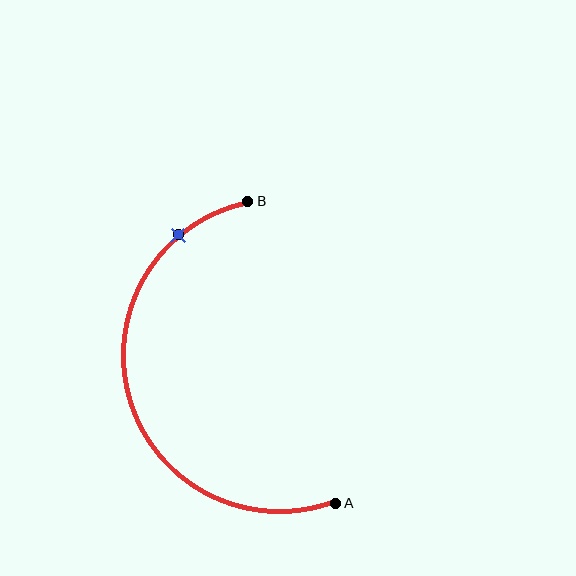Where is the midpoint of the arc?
The arc midpoint is the point on the curve farthest from the straight line joining A and B. It sits to the left of that line.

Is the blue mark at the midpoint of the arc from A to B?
No. The blue mark lies on the arc but is closer to endpoint B. The arc midpoint would be at the point on the curve equidistant along the arc from both A and B.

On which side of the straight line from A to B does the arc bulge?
The arc bulges to the left of the straight line connecting A and B.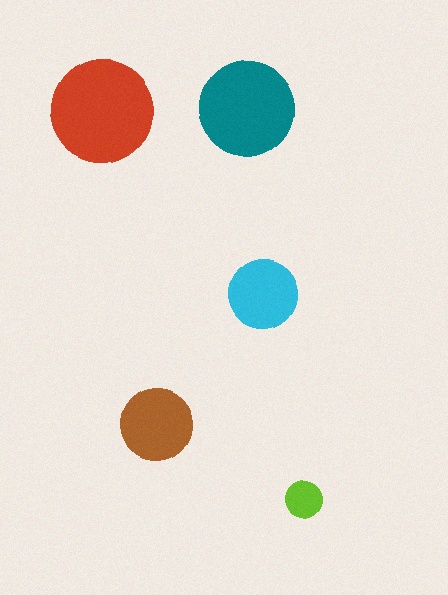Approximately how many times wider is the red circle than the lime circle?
About 2.5 times wider.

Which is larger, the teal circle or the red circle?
The red one.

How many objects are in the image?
There are 5 objects in the image.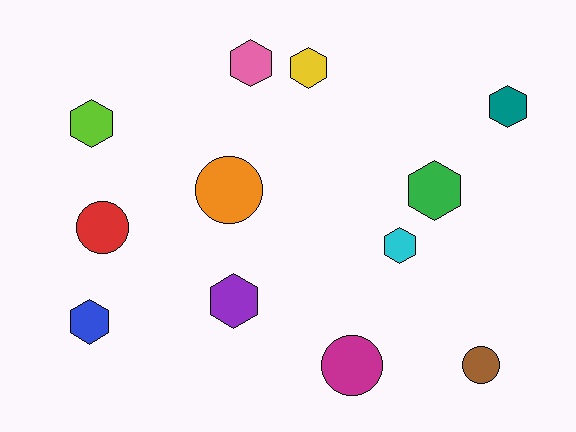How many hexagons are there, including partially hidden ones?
There are 8 hexagons.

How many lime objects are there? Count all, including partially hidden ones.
There is 1 lime object.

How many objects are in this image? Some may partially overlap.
There are 12 objects.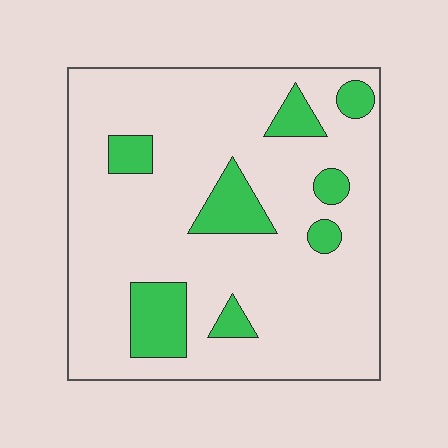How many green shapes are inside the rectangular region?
8.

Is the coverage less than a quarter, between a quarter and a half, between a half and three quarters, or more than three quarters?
Less than a quarter.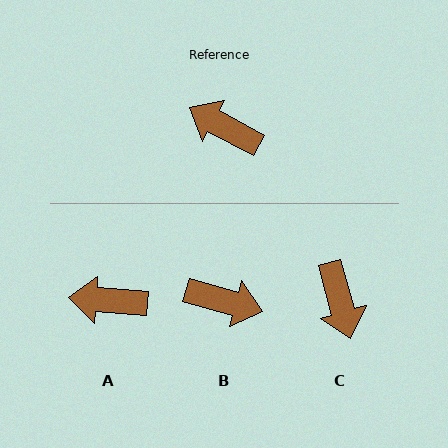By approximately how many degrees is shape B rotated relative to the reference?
Approximately 167 degrees clockwise.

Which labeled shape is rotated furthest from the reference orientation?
B, about 167 degrees away.